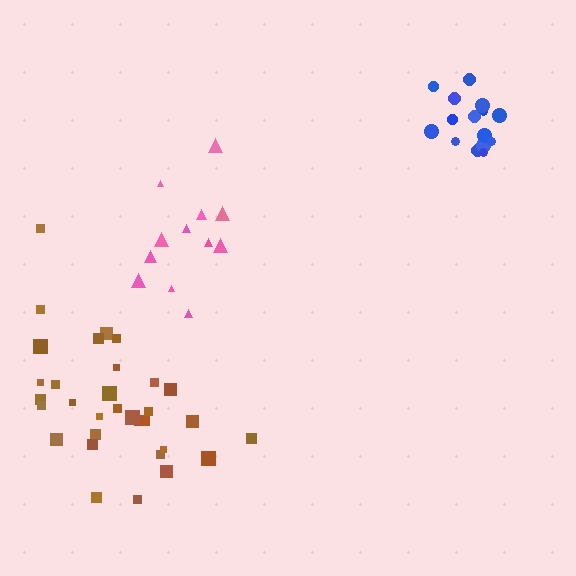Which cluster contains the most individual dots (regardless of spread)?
Brown (32).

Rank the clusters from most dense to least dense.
blue, pink, brown.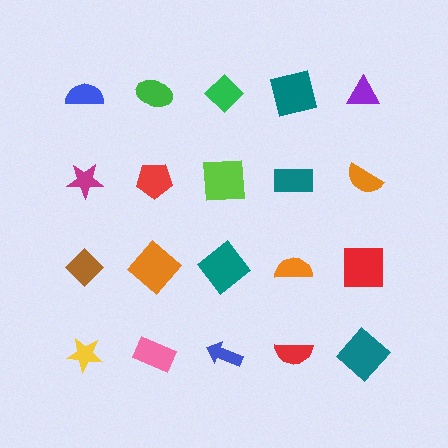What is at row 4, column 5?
A teal diamond.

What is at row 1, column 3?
A green diamond.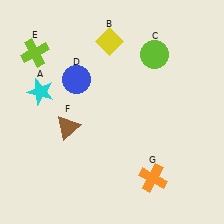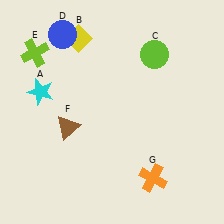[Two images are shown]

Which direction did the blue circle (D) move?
The blue circle (D) moved up.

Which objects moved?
The objects that moved are: the yellow diamond (B), the blue circle (D).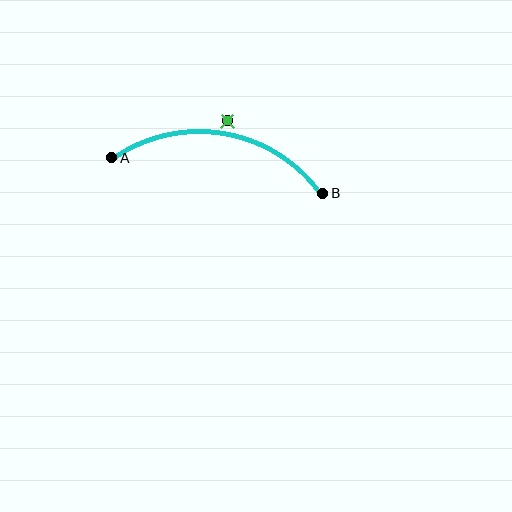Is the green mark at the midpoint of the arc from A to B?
No — the green mark does not lie on the arc at all. It sits slightly outside the curve.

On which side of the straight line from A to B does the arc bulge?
The arc bulges above the straight line connecting A and B.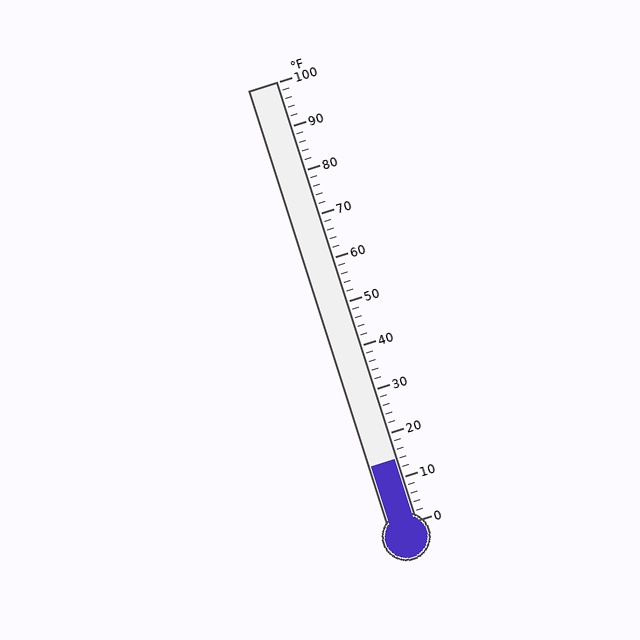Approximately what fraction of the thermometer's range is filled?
The thermometer is filled to approximately 15% of its range.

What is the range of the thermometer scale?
The thermometer scale ranges from 0°F to 100°F.